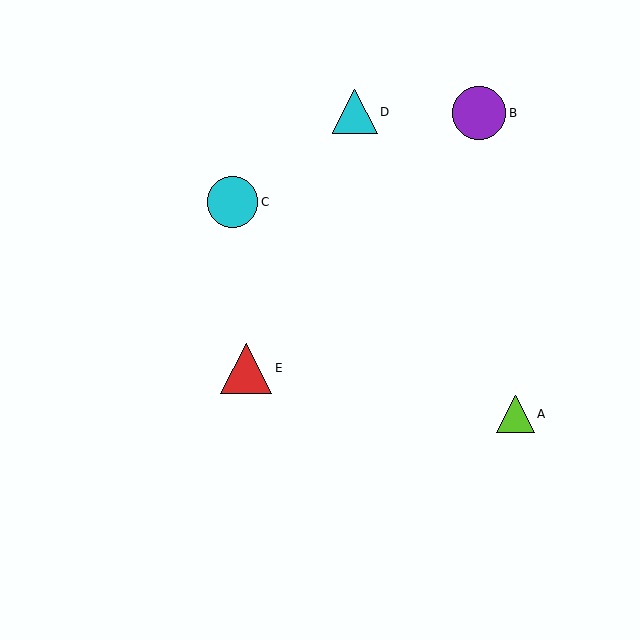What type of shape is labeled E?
Shape E is a red triangle.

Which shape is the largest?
The purple circle (labeled B) is the largest.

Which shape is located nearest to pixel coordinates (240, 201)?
The cyan circle (labeled C) at (232, 202) is nearest to that location.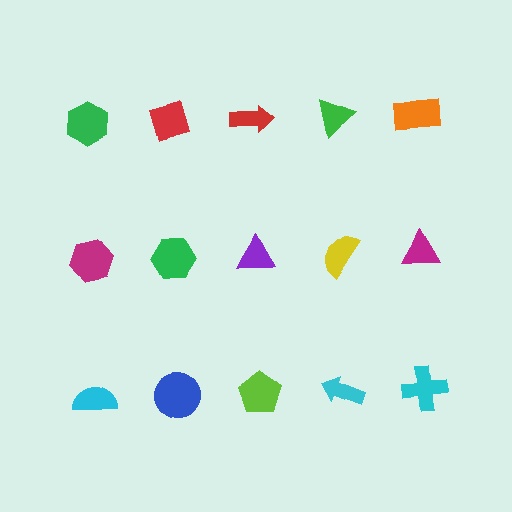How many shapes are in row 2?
5 shapes.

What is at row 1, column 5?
An orange rectangle.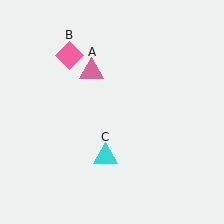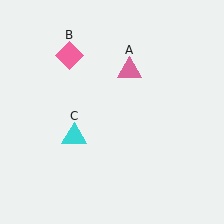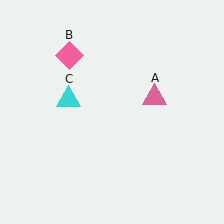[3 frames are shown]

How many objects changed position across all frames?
2 objects changed position: pink triangle (object A), cyan triangle (object C).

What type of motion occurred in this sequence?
The pink triangle (object A), cyan triangle (object C) rotated clockwise around the center of the scene.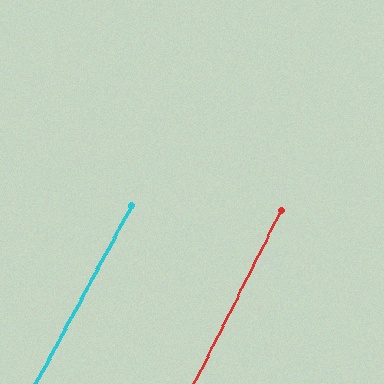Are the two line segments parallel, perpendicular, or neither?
Parallel — their directions differ by only 1.7°.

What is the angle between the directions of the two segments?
Approximately 2 degrees.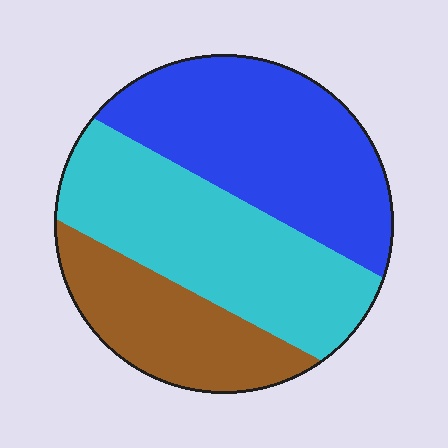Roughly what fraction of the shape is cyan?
Cyan takes up about three eighths (3/8) of the shape.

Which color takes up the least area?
Brown, at roughly 25%.